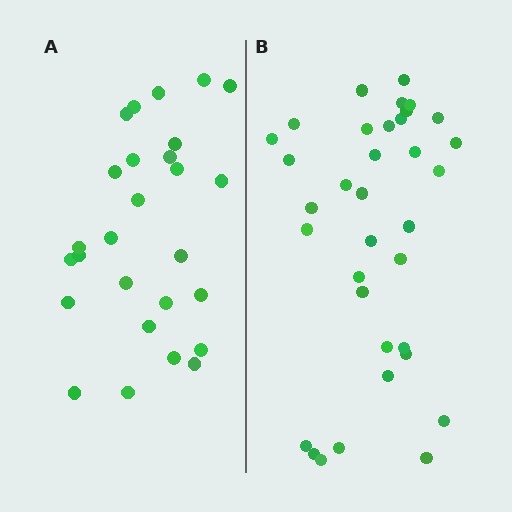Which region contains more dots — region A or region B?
Region B (the right region) has more dots.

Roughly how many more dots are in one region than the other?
Region B has roughly 8 or so more dots than region A.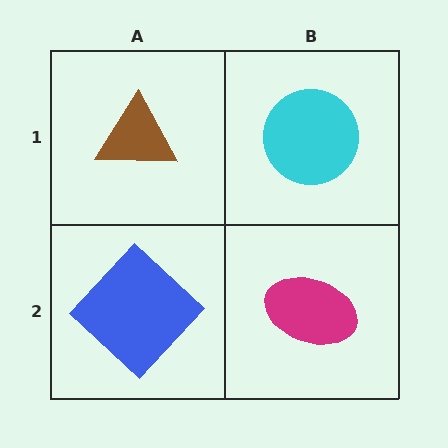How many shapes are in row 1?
2 shapes.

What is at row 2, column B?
A magenta ellipse.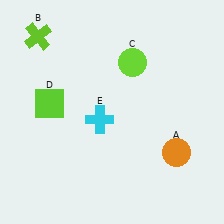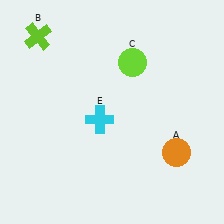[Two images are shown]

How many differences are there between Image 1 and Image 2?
There is 1 difference between the two images.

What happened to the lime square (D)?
The lime square (D) was removed in Image 2. It was in the top-left area of Image 1.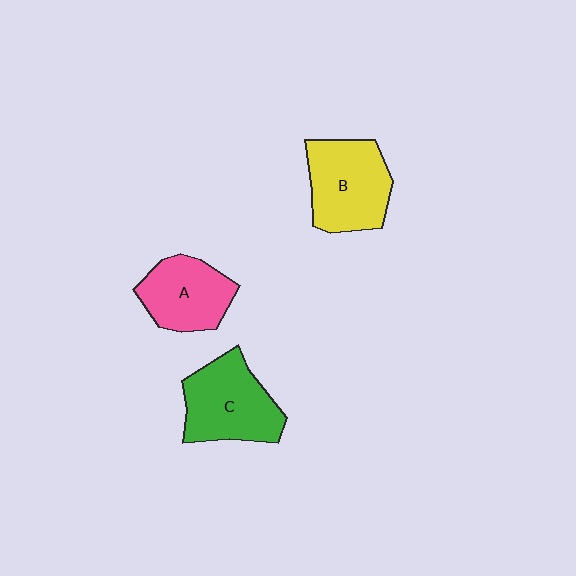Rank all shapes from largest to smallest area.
From largest to smallest: B (yellow), C (green), A (pink).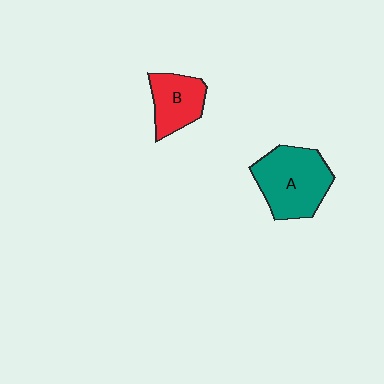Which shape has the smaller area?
Shape B (red).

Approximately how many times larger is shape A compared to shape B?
Approximately 1.6 times.